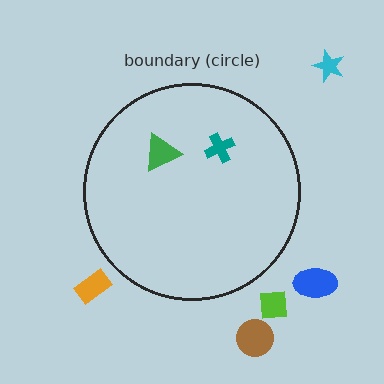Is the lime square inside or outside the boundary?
Outside.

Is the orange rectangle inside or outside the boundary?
Outside.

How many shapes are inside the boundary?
2 inside, 5 outside.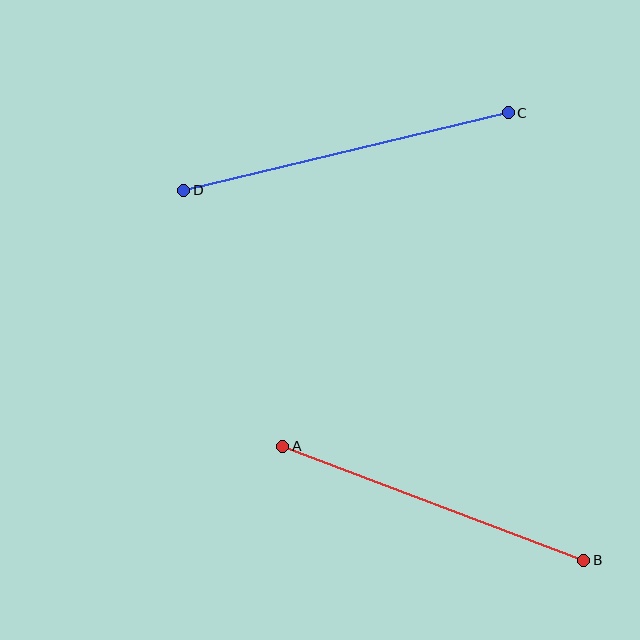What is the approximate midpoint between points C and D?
The midpoint is at approximately (346, 151) pixels.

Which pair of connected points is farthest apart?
Points C and D are farthest apart.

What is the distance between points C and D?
The distance is approximately 334 pixels.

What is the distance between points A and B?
The distance is approximately 322 pixels.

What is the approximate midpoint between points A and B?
The midpoint is at approximately (433, 503) pixels.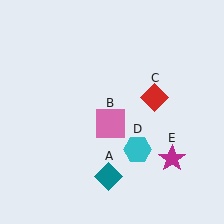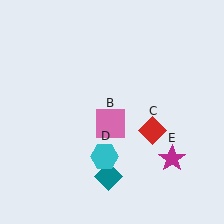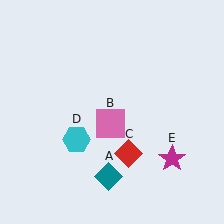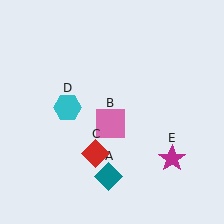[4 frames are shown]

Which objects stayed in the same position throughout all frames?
Teal diamond (object A) and pink square (object B) and magenta star (object E) remained stationary.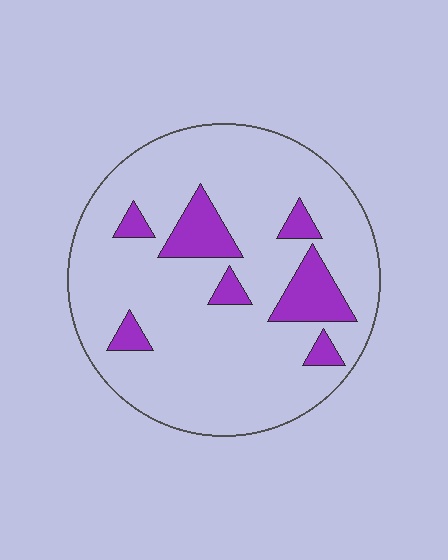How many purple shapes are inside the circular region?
7.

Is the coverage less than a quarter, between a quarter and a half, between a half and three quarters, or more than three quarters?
Less than a quarter.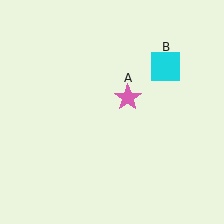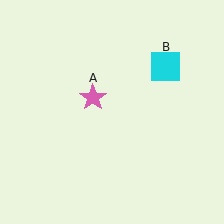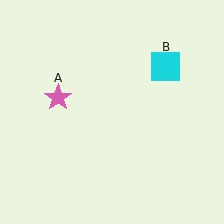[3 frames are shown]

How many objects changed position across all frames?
1 object changed position: pink star (object A).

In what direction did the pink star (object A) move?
The pink star (object A) moved left.